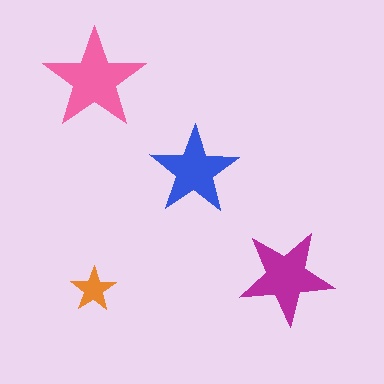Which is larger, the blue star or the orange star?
The blue one.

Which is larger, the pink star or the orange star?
The pink one.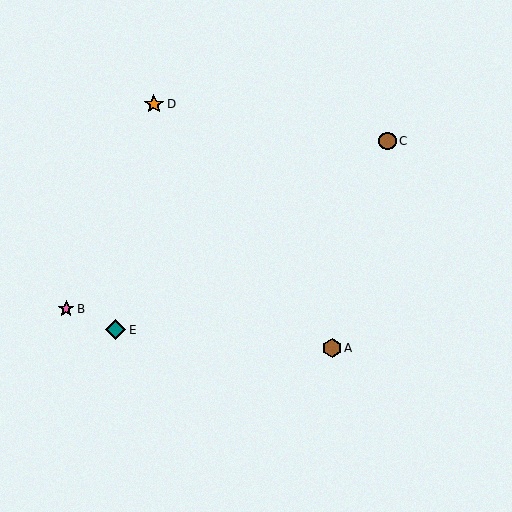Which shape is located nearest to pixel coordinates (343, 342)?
The brown hexagon (labeled A) at (332, 348) is nearest to that location.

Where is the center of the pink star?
The center of the pink star is at (66, 309).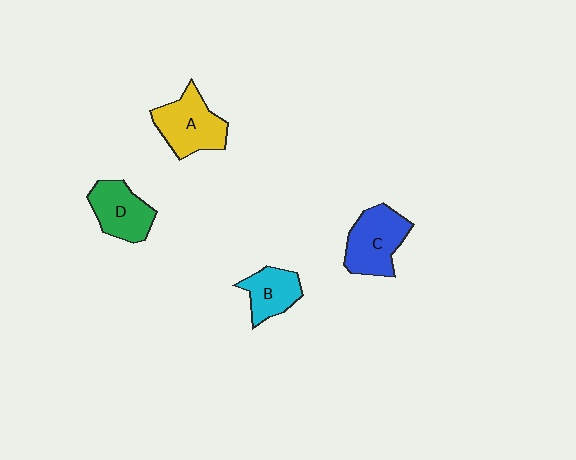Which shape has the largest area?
Shape C (blue).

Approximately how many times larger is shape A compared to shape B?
Approximately 1.4 times.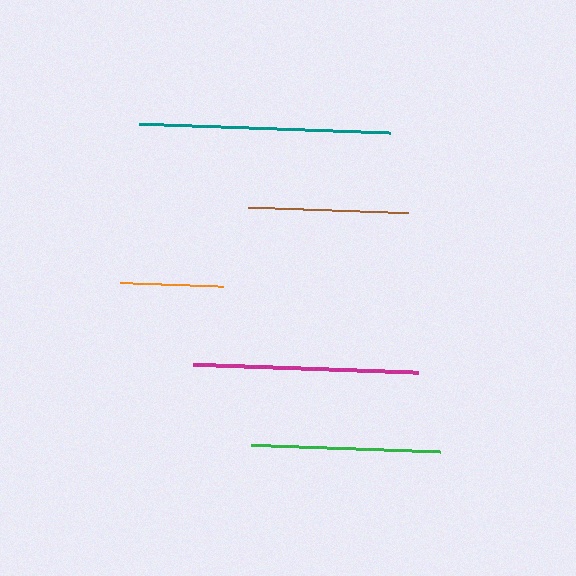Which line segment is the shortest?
The orange line is the shortest at approximately 103 pixels.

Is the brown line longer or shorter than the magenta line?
The magenta line is longer than the brown line.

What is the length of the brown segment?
The brown segment is approximately 159 pixels long.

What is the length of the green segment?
The green segment is approximately 189 pixels long.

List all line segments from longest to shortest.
From longest to shortest: teal, magenta, green, brown, orange.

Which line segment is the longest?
The teal line is the longest at approximately 252 pixels.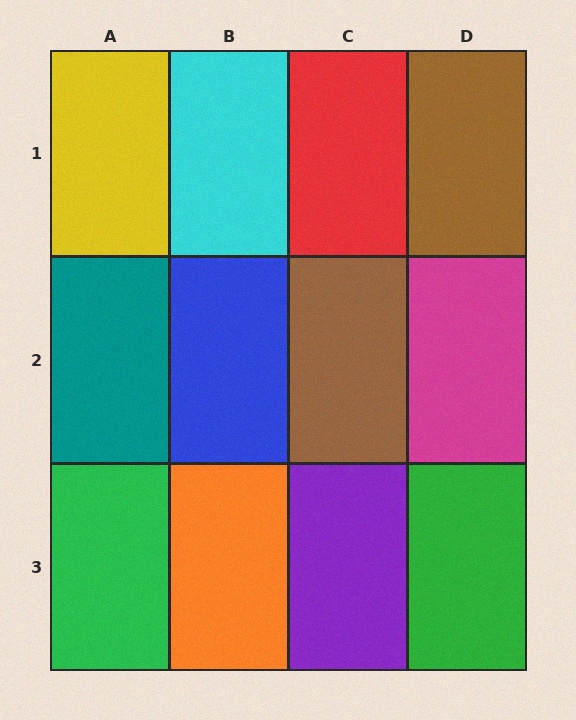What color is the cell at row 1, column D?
Brown.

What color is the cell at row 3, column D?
Green.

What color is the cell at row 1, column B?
Cyan.